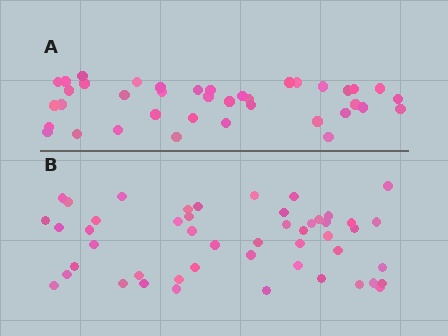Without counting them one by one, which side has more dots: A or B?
Region B (the bottom region) has more dots.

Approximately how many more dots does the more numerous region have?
Region B has roughly 10 or so more dots than region A.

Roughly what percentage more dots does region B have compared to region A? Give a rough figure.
About 25% more.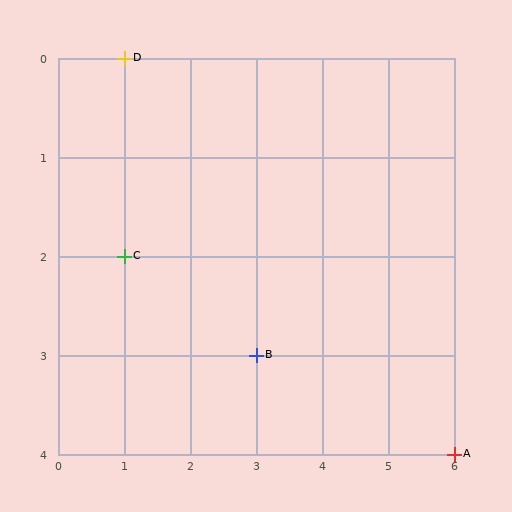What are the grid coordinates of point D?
Point D is at grid coordinates (1, 0).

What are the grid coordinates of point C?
Point C is at grid coordinates (1, 2).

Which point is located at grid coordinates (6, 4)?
Point A is at (6, 4).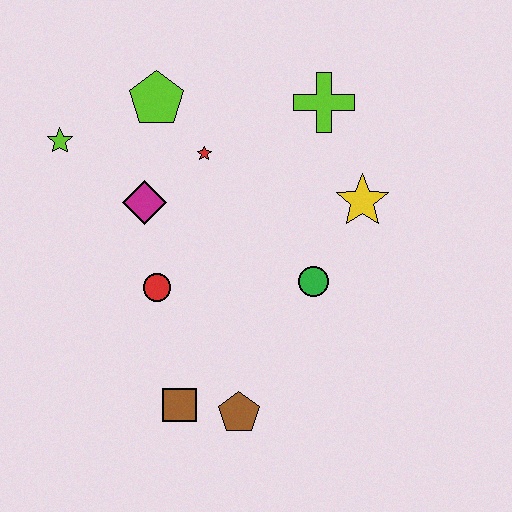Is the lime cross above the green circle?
Yes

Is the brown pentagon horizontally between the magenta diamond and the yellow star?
Yes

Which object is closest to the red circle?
The magenta diamond is closest to the red circle.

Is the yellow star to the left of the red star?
No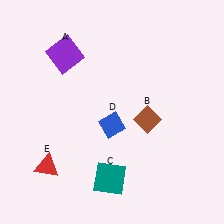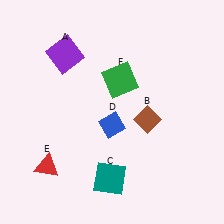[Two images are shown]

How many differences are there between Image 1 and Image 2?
There is 1 difference between the two images.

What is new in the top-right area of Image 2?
A green square (F) was added in the top-right area of Image 2.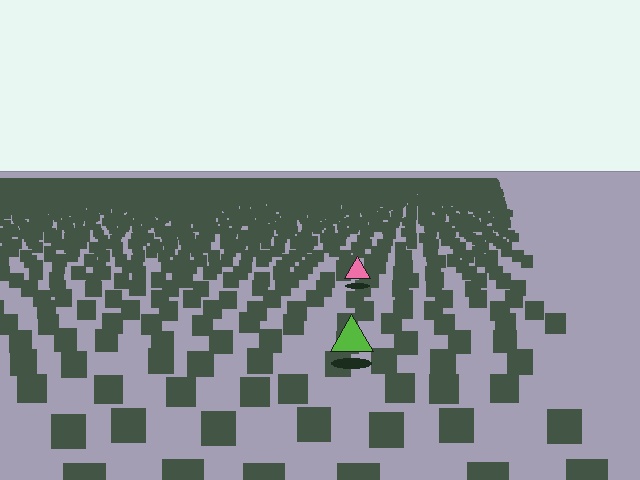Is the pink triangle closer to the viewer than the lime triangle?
No. The lime triangle is closer — you can tell from the texture gradient: the ground texture is coarser near it.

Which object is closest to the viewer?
The lime triangle is closest. The texture marks near it are larger and more spread out.